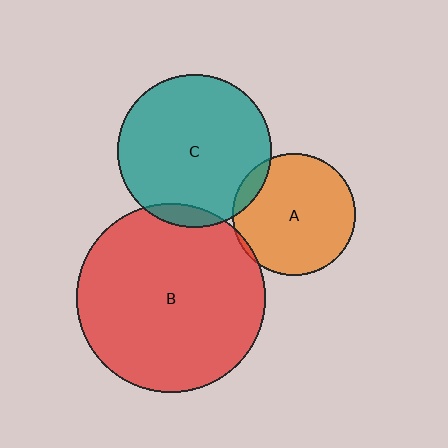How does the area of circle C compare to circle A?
Approximately 1.6 times.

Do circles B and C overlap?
Yes.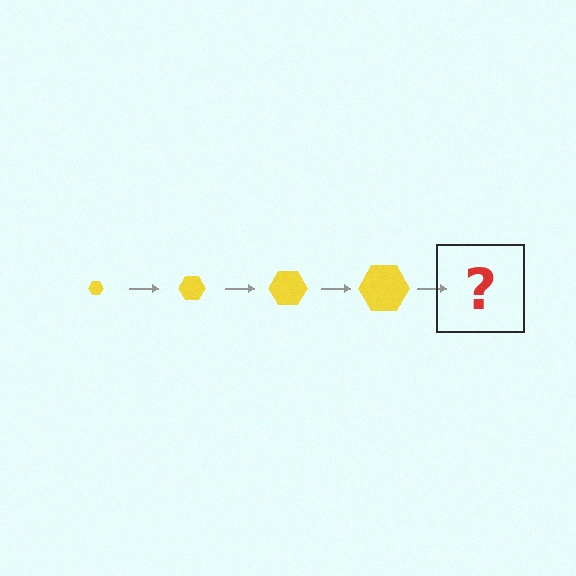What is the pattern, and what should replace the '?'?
The pattern is that the hexagon gets progressively larger each step. The '?' should be a yellow hexagon, larger than the previous one.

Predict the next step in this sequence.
The next step is a yellow hexagon, larger than the previous one.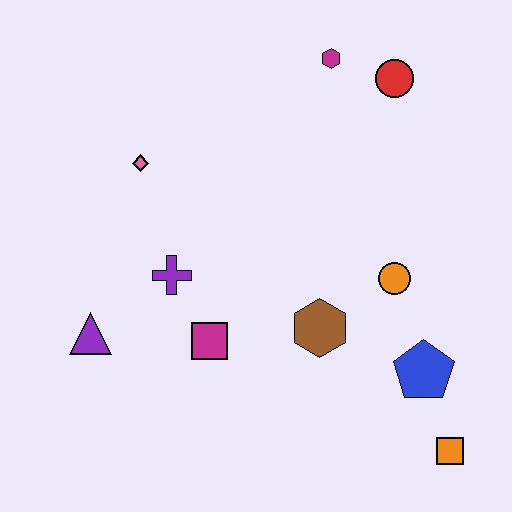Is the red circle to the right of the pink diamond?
Yes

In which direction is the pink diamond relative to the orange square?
The pink diamond is to the left of the orange square.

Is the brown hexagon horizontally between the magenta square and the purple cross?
No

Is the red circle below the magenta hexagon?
Yes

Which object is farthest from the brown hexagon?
The magenta hexagon is farthest from the brown hexagon.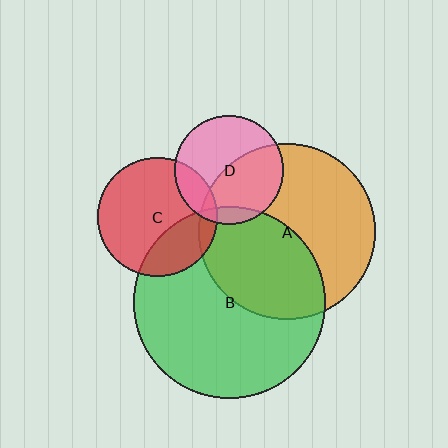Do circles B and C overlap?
Yes.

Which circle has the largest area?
Circle B (green).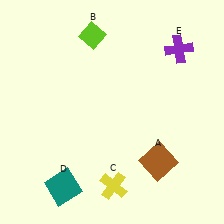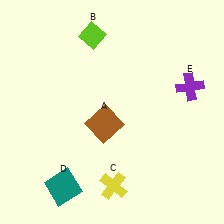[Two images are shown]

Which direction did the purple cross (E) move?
The purple cross (E) moved down.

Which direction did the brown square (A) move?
The brown square (A) moved left.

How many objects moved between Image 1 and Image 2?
2 objects moved between the two images.